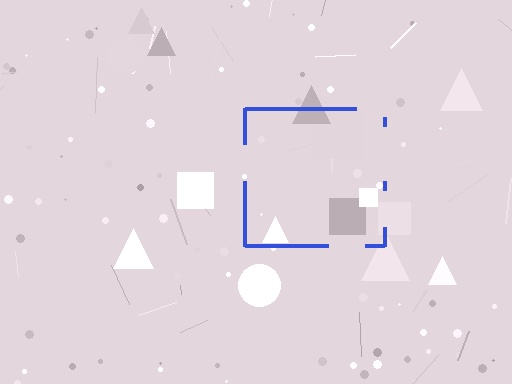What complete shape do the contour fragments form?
The contour fragments form a square.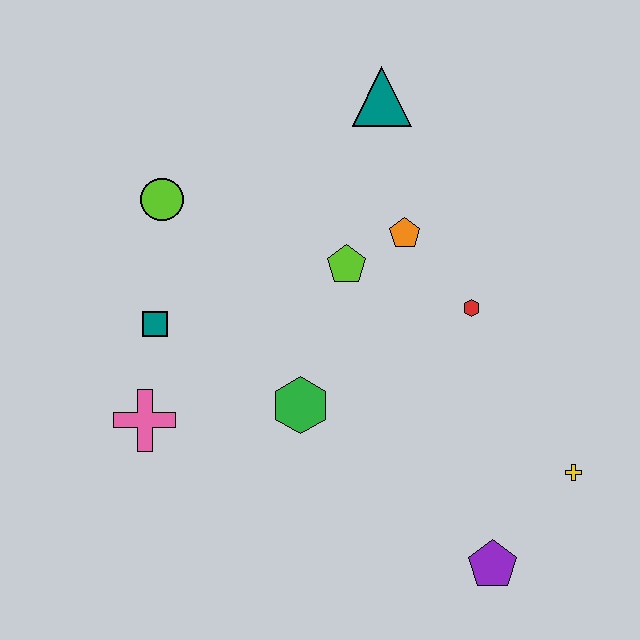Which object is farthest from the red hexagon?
The pink cross is farthest from the red hexagon.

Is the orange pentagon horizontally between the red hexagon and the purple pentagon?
No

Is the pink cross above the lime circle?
No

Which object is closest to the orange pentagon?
The lime pentagon is closest to the orange pentagon.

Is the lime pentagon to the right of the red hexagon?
No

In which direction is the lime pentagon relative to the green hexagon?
The lime pentagon is above the green hexagon.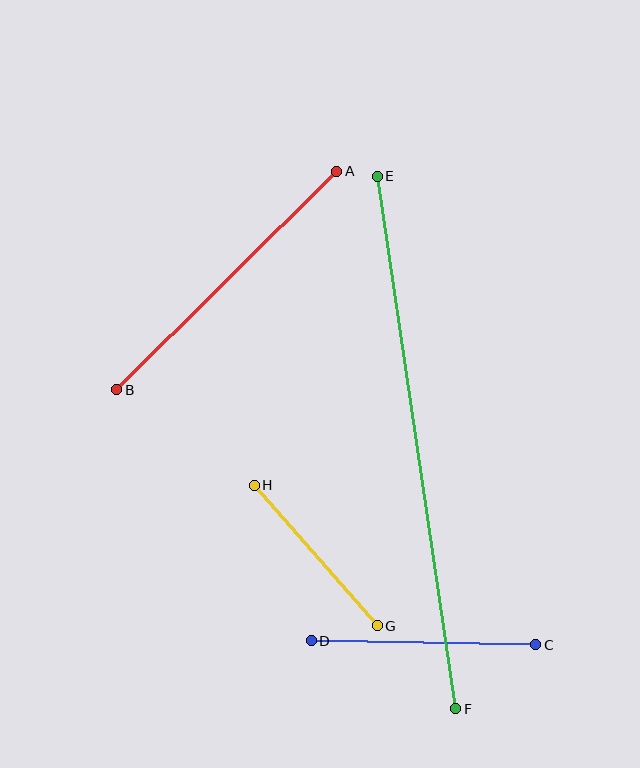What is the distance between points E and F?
The distance is approximately 539 pixels.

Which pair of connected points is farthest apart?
Points E and F are farthest apart.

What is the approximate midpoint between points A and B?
The midpoint is at approximately (227, 281) pixels.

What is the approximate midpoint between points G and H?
The midpoint is at approximately (316, 555) pixels.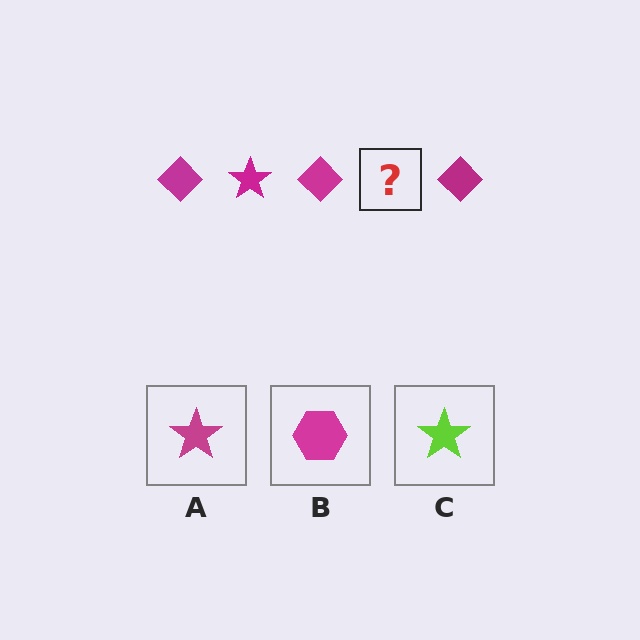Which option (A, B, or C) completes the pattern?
A.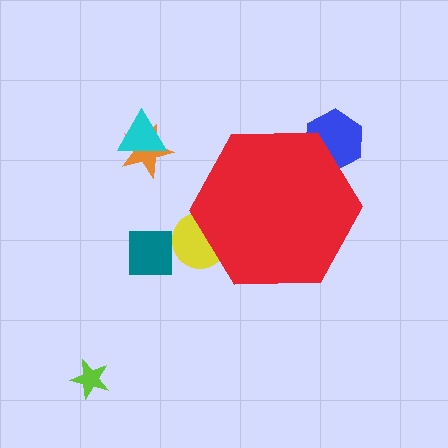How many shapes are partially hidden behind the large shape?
2 shapes are partially hidden.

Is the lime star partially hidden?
No, the lime star is fully visible.